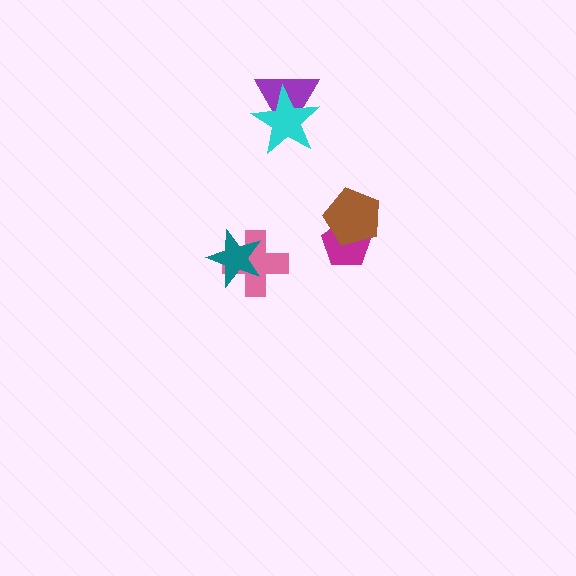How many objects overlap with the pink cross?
1 object overlaps with the pink cross.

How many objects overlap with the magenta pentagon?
1 object overlaps with the magenta pentagon.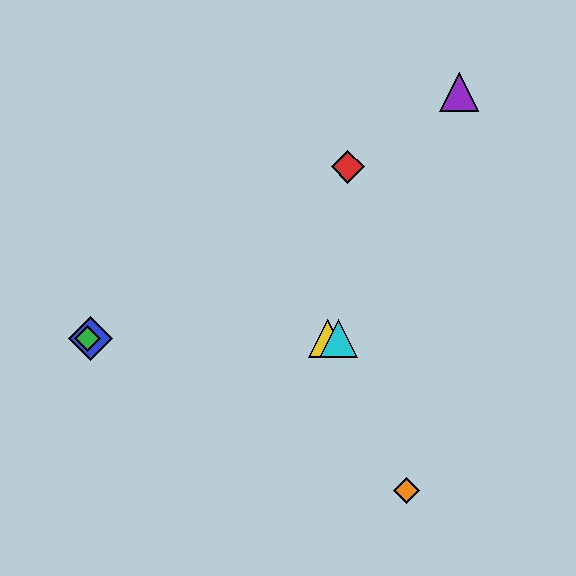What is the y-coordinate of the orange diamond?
The orange diamond is at y≈490.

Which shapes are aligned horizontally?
The blue diamond, the green diamond, the yellow triangle, the cyan triangle are aligned horizontally.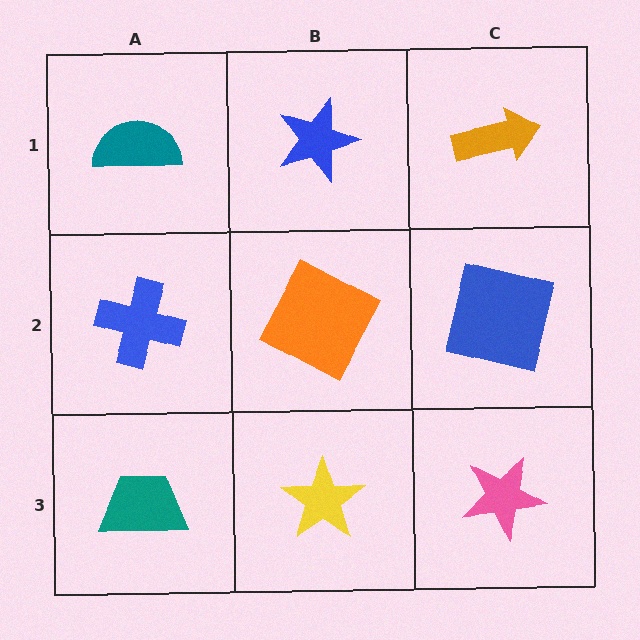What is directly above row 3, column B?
An orange square.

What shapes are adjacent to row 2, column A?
A teal semicircle (row 1, column A), a teal trapezoid (row 3, column A), an orange square (row 2, column B).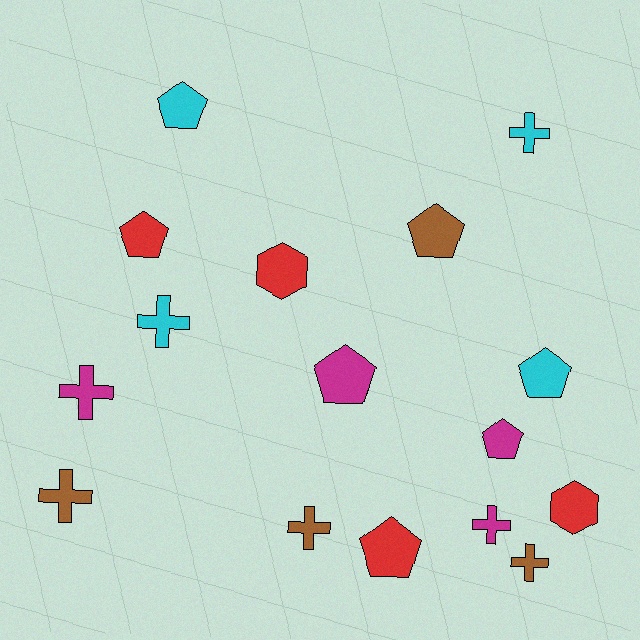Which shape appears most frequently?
Pentagon, with 7 objects.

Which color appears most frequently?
Brown, with 4 objects.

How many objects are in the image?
There are 16 objects.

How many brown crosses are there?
There are 3 brown crosses.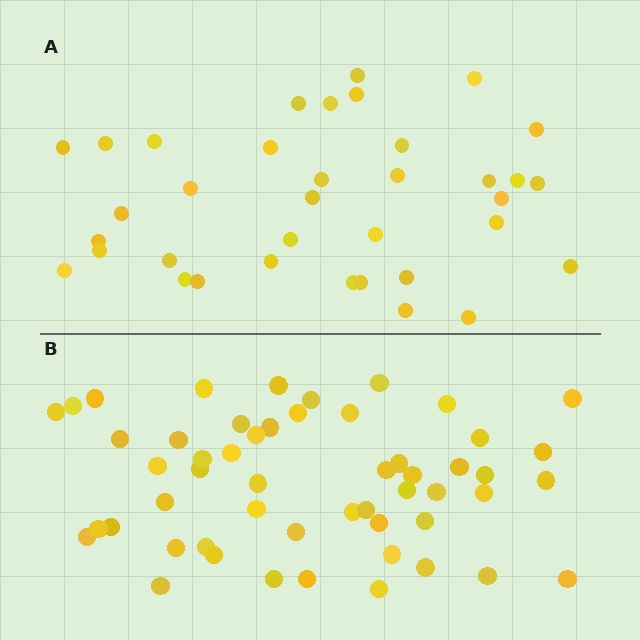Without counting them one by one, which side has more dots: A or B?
Region B (the bottom region) has more dots.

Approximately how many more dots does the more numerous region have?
Region B has approximately 15 more dots than region A.